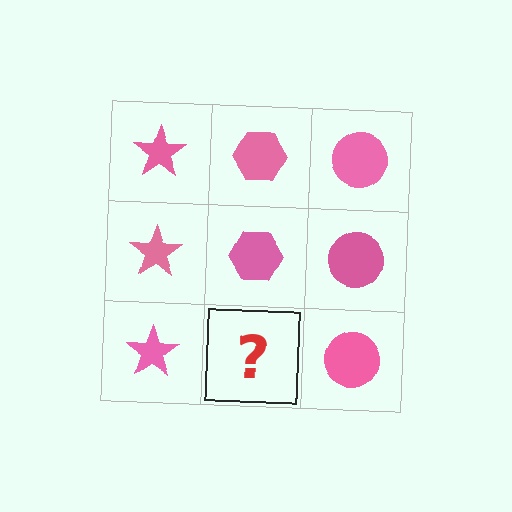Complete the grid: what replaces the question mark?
The question mark should be replaced with a pink hexagon.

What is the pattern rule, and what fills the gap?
The rule is that each column has a consistent shape. The gap should be filled with a pink hexagon.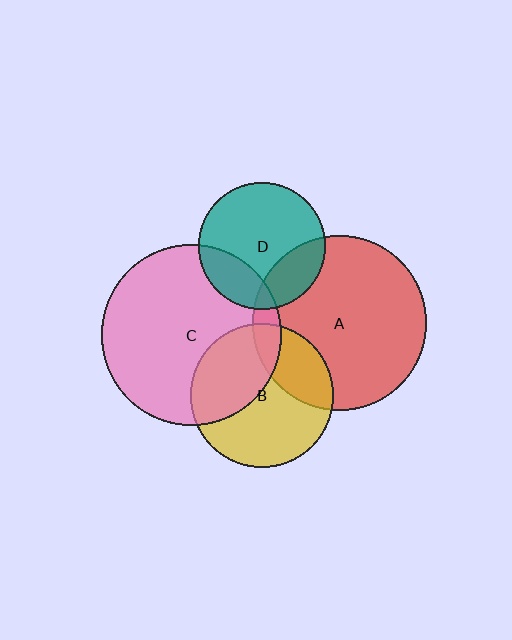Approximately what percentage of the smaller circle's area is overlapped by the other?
Approximately 20%.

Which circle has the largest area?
Circle C (pink).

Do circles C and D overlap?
Yes.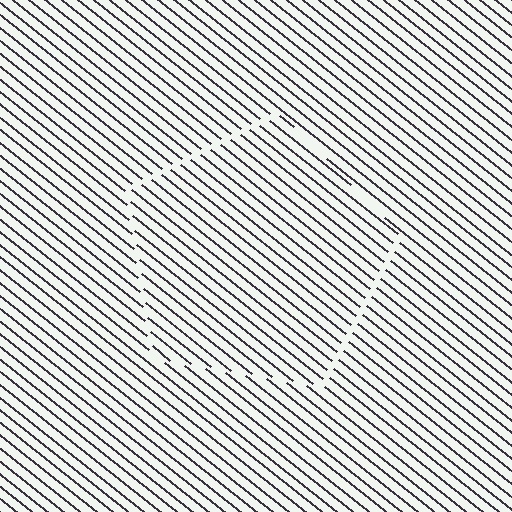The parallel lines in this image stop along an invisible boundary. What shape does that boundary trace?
An illusory pentagon. The interior of the shape contains the same grating, shifted by half a period — the contour is defined by the phase discontinuity where line-ends from the inner and outer gratings abut.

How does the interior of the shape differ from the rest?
The interior of the shape contains the same grating, shifted by half a period — the contour is defined by the phase discontinuity where line-ends from the inner and outer gratings abut.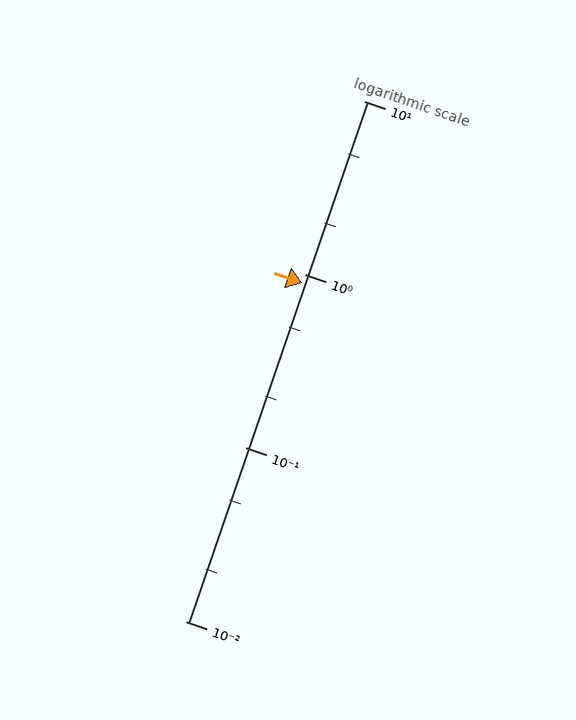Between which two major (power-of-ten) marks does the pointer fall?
The pointer is between 0.1 and 1.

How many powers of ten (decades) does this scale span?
The scale spans 3 decades, from 0.01 to 10.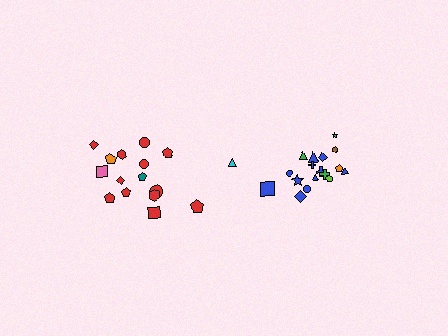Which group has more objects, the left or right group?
The right group.